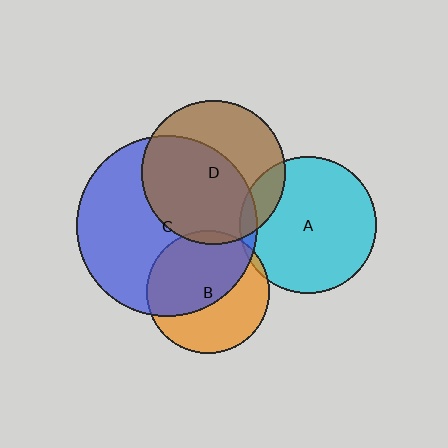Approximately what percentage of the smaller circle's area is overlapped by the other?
Approximately 15%.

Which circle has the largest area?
Circle C (blue).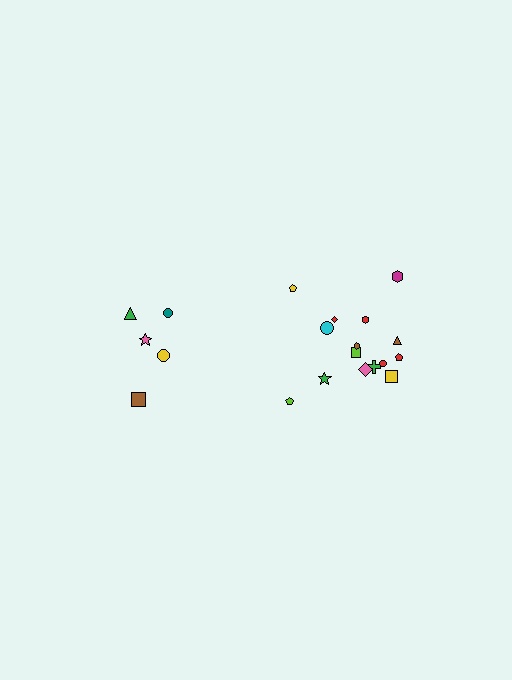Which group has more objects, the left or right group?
The right group.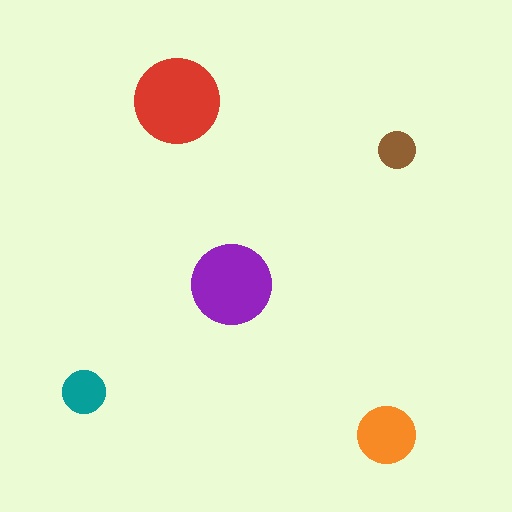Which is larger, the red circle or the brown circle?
The red one.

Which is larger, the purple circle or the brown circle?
The purple one.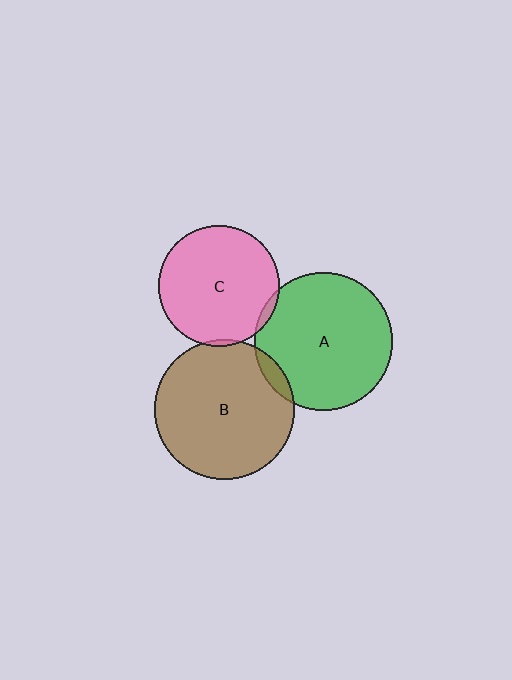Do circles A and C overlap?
Yes.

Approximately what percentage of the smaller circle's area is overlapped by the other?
Approximately 5%.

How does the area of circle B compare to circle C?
Approximately 1.4 times.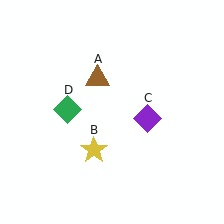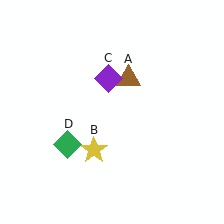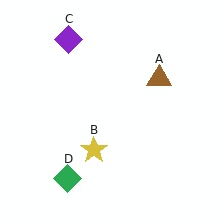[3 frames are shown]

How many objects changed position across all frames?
3 objects changed position: brown triangle (object A), purple diamond (object C), green diamond (object D).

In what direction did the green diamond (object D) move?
The green diamond (object D) moved down.